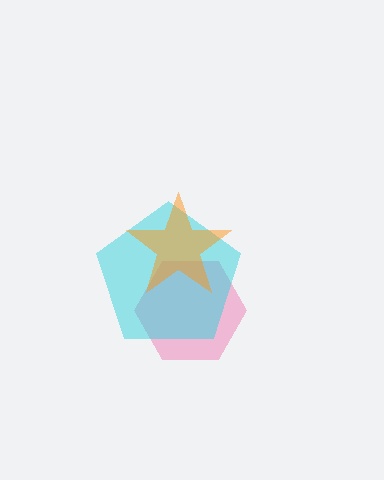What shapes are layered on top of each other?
The layered shapes are: a pink hexagon, a cyan pentagon, an orange star.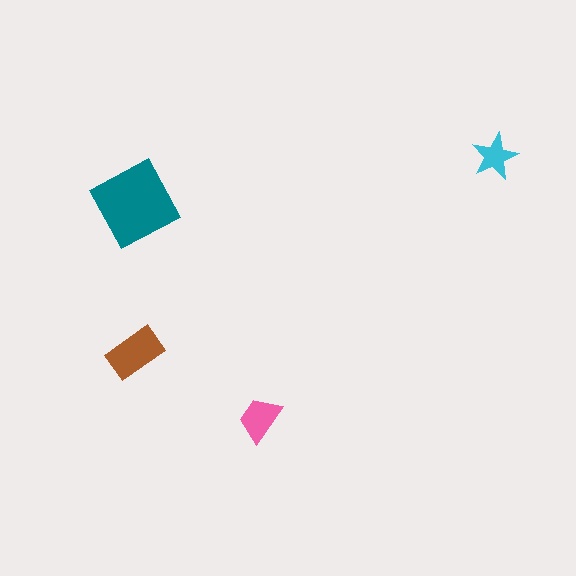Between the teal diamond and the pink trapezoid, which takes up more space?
The teal diamond.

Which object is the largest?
The teal diamond.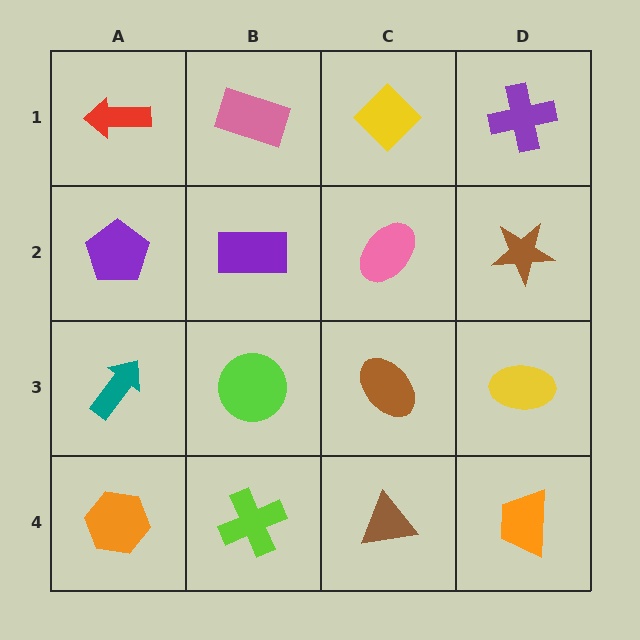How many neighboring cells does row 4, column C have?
3.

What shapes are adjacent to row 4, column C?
A brown ellipse (row 3, column C), a lime cross (row 4, column B), an orange trapezoid (row 4, column D).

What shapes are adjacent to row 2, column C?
A yellow diamond (row 1, column C), a brown ellipse (row 3, column C), a purple rectangle (row 2, column B), a brown star (row 2, column D).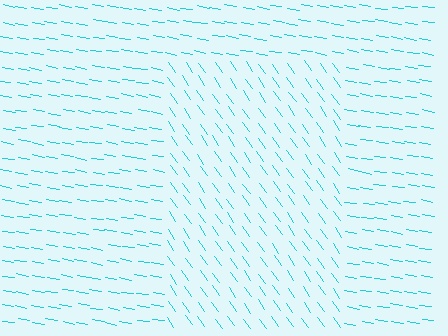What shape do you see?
I see a rectangle.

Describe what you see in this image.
The image is filled with small cyan line segments. A rectangle region in the image has lines oriented differently from the surrounding lines, creating a visible texture boundary.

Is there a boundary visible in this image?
Yes, there is a texture boundary formed by a change in line orientation.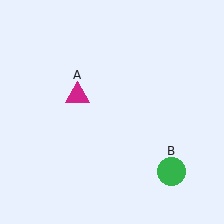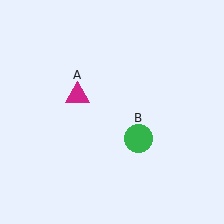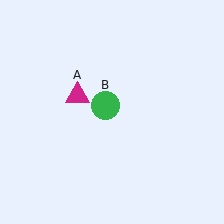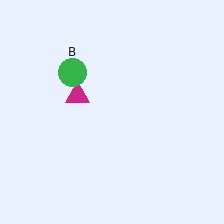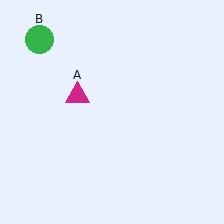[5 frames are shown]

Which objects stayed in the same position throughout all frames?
Magenta triangle (object A) remained stationary.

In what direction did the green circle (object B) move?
The green circle (object B) moved up and to the left.